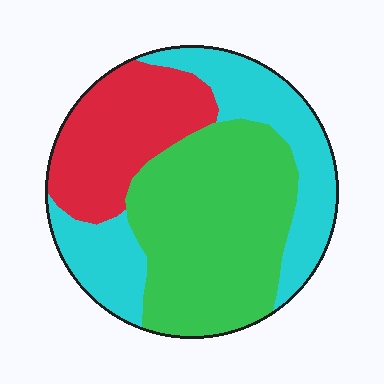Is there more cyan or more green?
Green.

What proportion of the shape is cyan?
Cyan takes up about one third (1/3) of the shape.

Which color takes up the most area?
Green, at roughly 45%.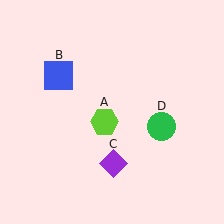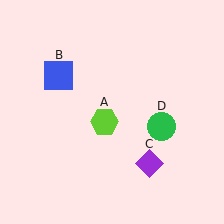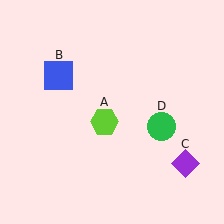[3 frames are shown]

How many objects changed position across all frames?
1 object changed position: purple diamond (object C).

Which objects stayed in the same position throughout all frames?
Lime hexagon (object A) and blue square (object B) and green circle (object D) remained stationary.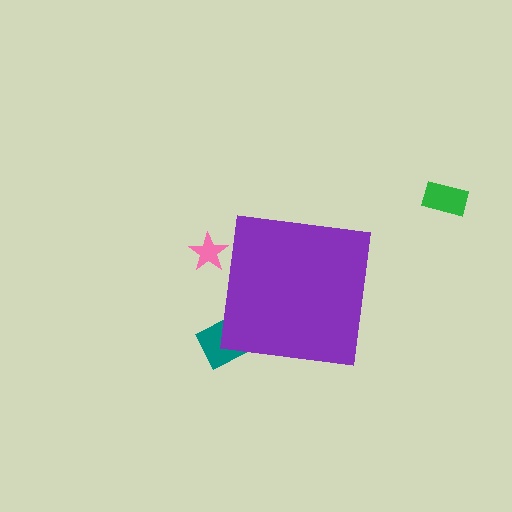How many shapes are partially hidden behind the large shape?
2 shapes are partially hidden.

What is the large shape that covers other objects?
A purple square.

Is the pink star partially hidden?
Yes, the pink star is partially hidden behind the purple square.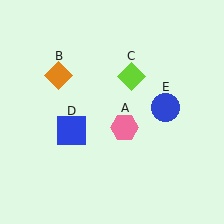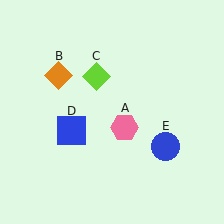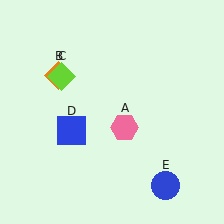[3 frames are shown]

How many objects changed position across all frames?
2 objects changed position: lime diamond (object C), blue circle (object E).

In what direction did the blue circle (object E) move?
The blue circle (object E) moved down.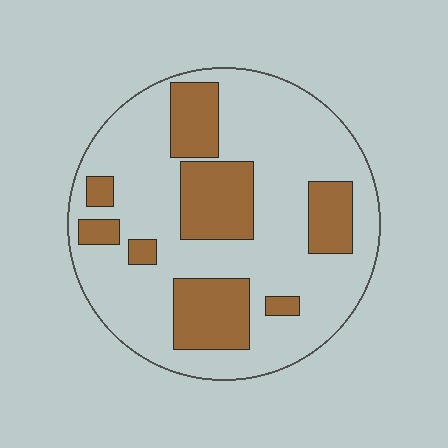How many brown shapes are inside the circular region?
8.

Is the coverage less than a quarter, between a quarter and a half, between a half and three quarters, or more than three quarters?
Between a quarter and a half.